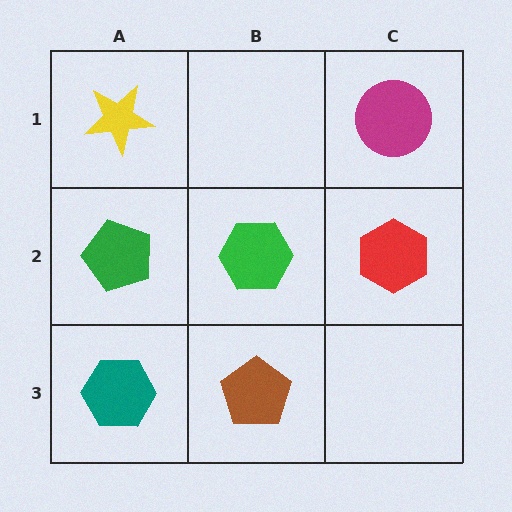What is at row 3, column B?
A brown pentagon.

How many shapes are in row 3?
2 shapes.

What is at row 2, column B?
A green hexagon.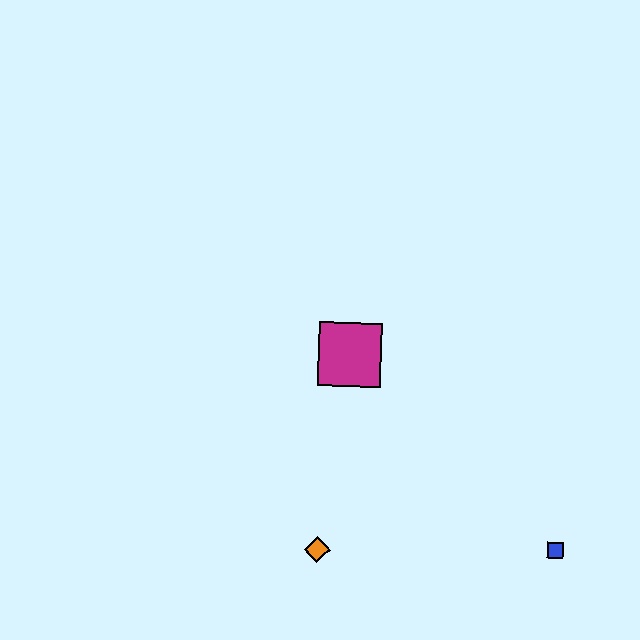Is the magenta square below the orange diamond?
No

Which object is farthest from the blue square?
The magenta square is farthest from the blue square.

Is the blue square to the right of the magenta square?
Yes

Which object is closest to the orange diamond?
The magenta square is closest to the orange diamond.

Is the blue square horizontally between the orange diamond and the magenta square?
No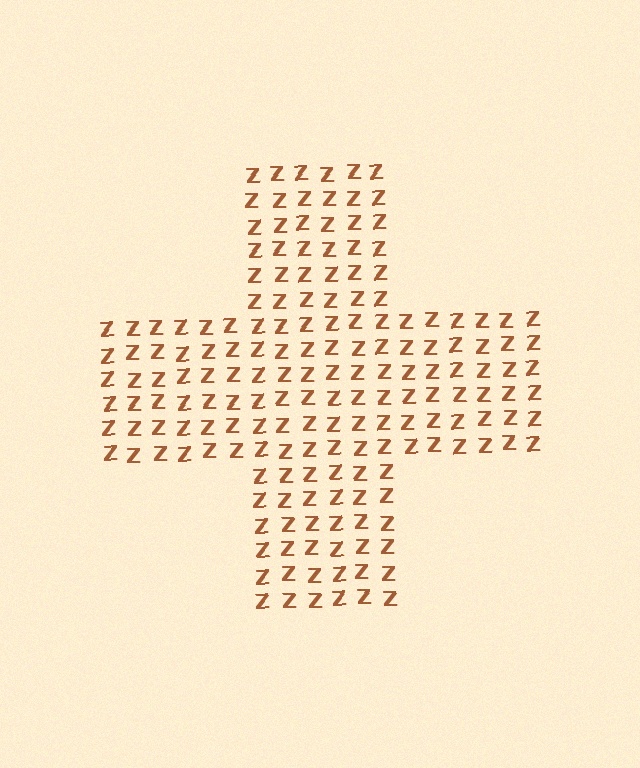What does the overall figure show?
The overall figure shows a cross.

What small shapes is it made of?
It is made of small letter Z's.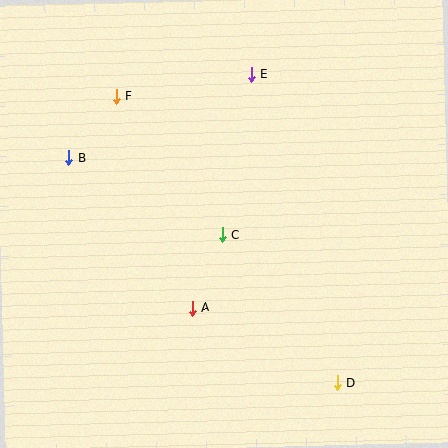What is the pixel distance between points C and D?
The distance between C and D is 187 pixels.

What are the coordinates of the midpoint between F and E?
The midpoint between F and E is at (184, 86).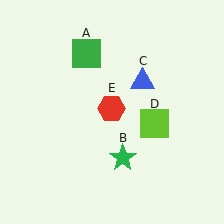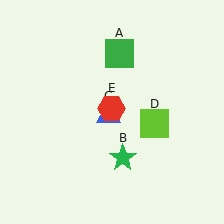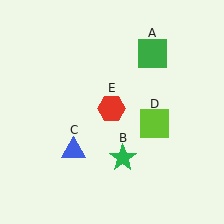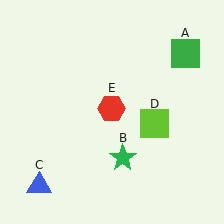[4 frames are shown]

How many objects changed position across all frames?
2 objects changed position: green square (object A), blue triangle (object C).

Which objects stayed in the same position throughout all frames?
Green star (object B) and lime square (object D) and red hexagon (object E) remained stationary.